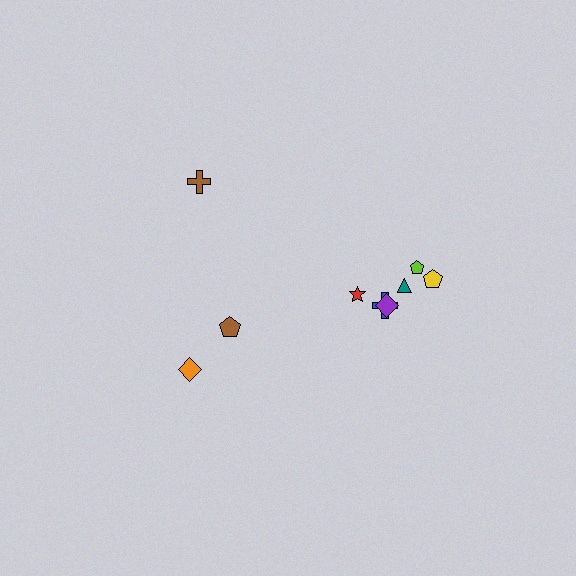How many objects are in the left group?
There are 3 objects.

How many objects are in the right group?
There are 6 objects.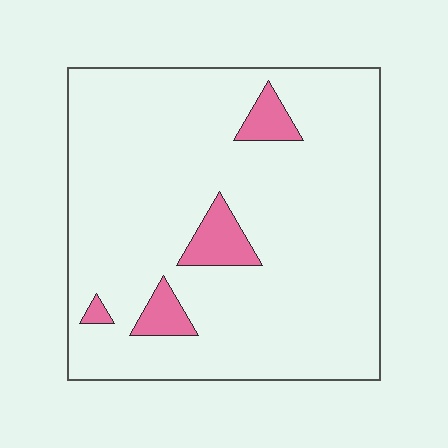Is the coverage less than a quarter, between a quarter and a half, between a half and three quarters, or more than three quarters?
Less than a quarter.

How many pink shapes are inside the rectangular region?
4.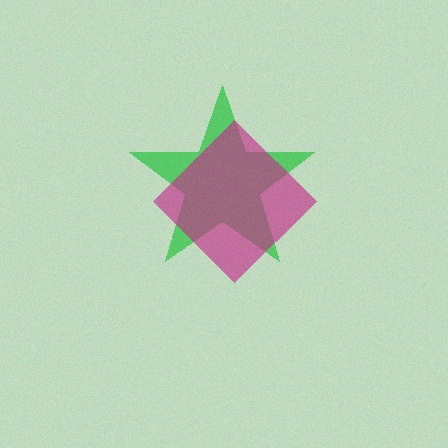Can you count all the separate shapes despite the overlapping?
Yes, there are 2 separate shapes.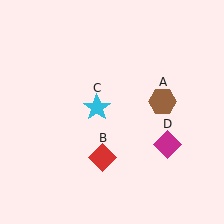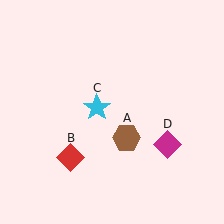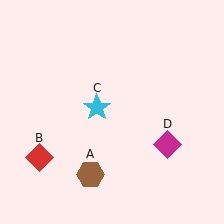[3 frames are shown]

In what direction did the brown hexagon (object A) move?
The brown hexagon (object A) moved down and to the left.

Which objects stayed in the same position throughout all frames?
Cyan star (object C) and magenta diamond (object D) remained stationary.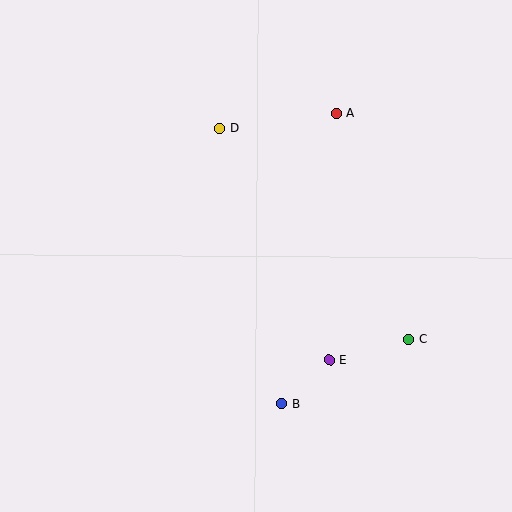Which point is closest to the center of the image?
Point E at (329, 360) is closest to the center.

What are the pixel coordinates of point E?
Point E is at (329, 360).